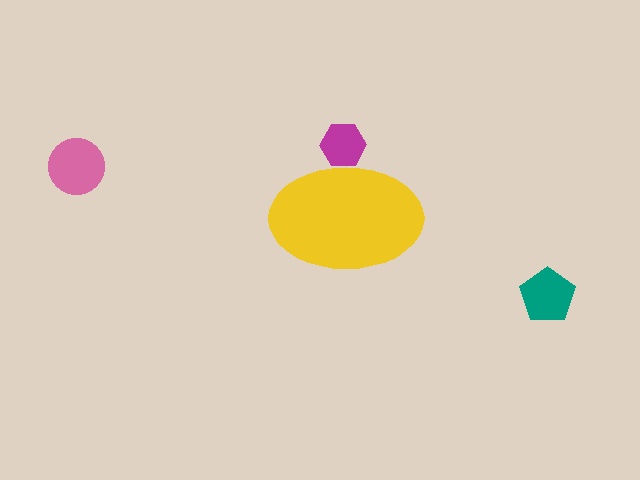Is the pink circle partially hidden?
No, the pink circle is fully visible.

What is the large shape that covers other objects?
A yellow ellipse.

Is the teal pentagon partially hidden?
No, the teal pentagon is fully visible.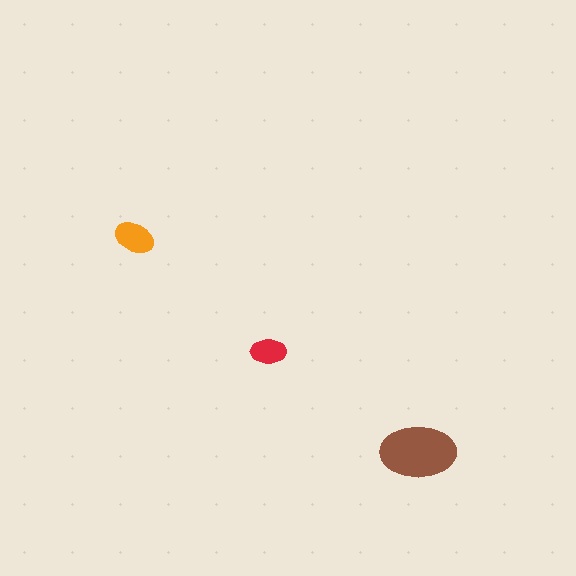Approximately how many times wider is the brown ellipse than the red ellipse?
About 2 times wider.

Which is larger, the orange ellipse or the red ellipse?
The orange one.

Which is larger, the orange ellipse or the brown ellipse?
The brown one.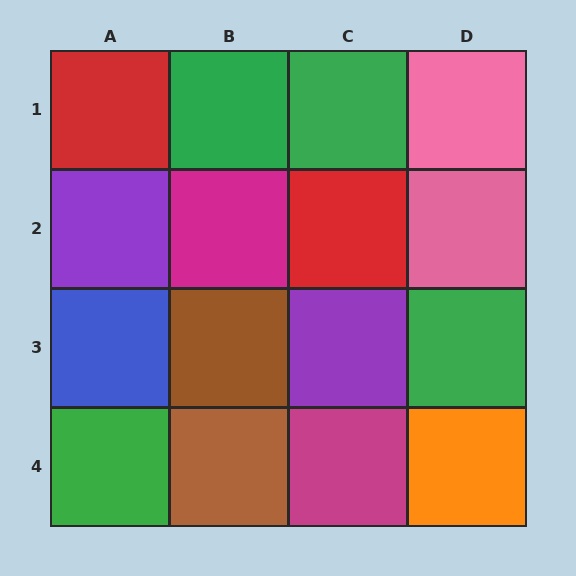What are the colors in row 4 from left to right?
Green, brown, magenta, orange.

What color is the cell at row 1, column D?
Pink.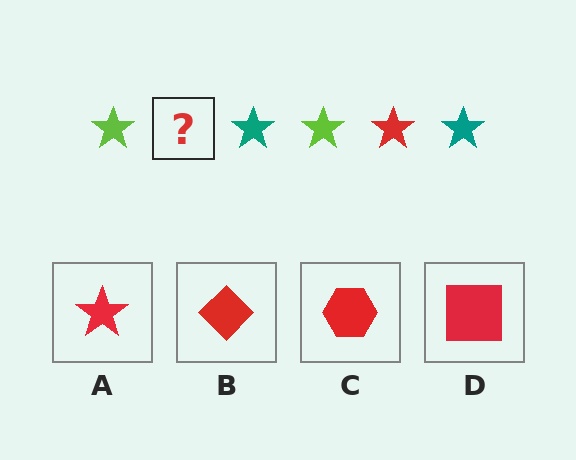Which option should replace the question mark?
Option A.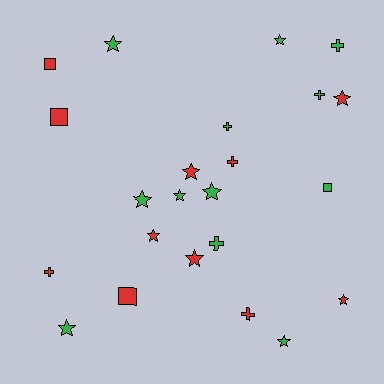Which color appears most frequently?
Green, with 12 objects.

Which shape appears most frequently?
Star, with 12 objects.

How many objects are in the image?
There are 23 objects.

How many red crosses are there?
There are 3 red crosses.